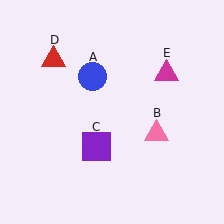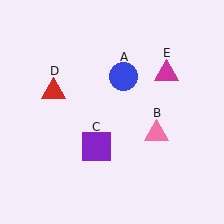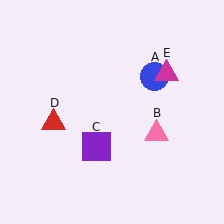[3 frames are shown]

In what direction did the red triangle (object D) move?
The red triangle (object D) moved down.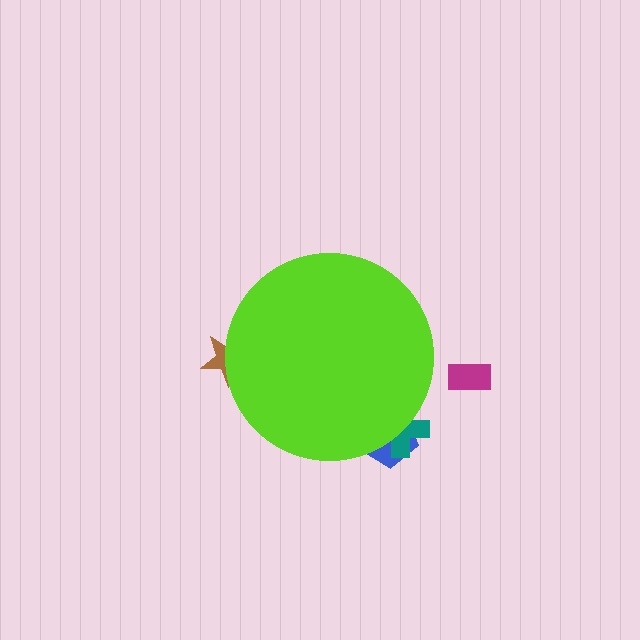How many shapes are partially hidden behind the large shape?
3 shapes are partially hidden.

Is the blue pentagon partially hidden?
Yes, the blue pentagon is partially hidden behind the lime circle.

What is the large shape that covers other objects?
A lime circle.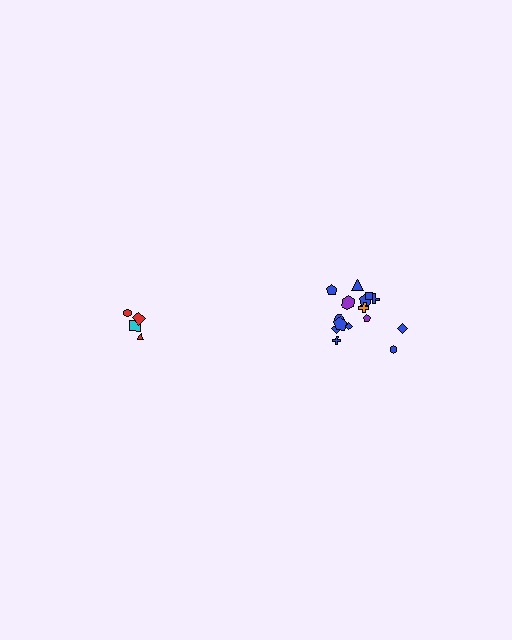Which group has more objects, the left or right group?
The right group.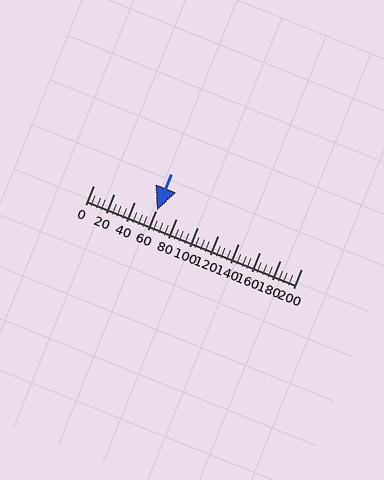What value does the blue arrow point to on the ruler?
The blue arrow points to approximately 61.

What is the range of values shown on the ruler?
The ruler shows values from 0 to 200.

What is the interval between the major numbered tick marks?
The major tick marks are spaced 20 units apart.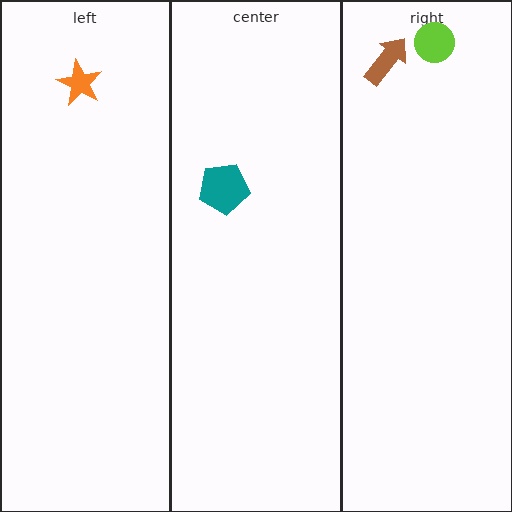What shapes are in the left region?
The orange star.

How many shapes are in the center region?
1.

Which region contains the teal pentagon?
The center region.